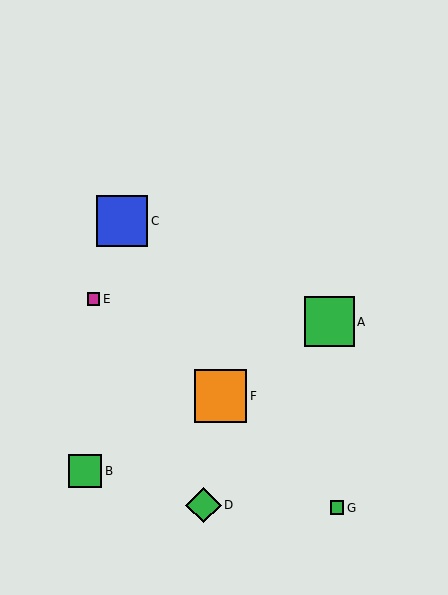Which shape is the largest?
The orange square (labeled F) is the largest.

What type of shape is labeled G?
Shape G is a green square.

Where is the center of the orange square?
The center of the orange square is at (221, 396).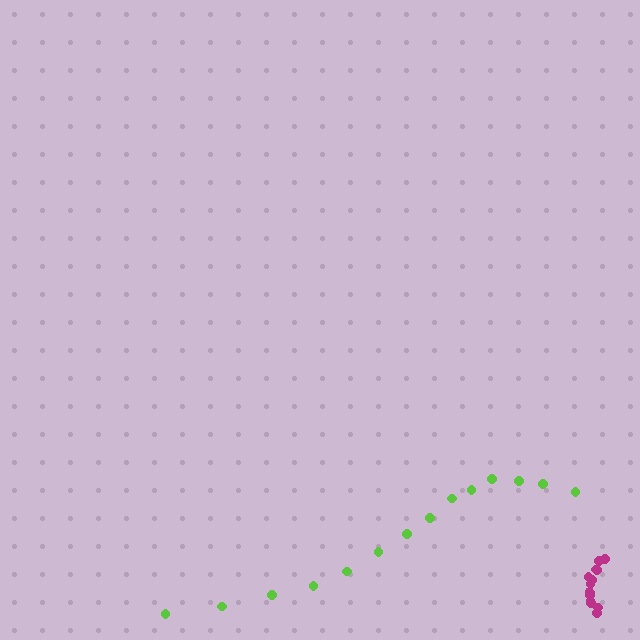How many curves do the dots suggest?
There are 2 distinct paths.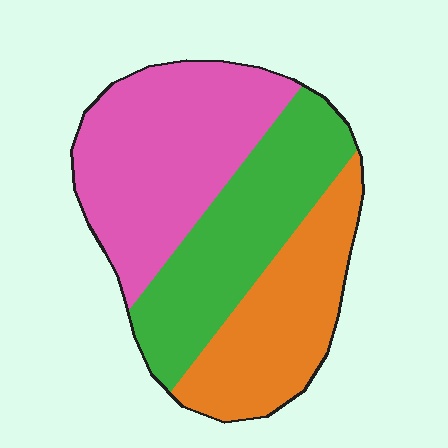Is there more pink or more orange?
Pink.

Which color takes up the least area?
Orange, at roughly 30%.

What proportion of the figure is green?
Green takes up between a sixth and a third of the figure.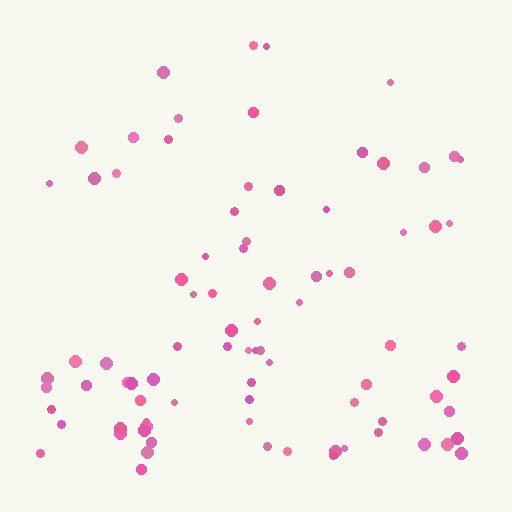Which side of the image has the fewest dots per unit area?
The top.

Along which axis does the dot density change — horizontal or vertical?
Vertical.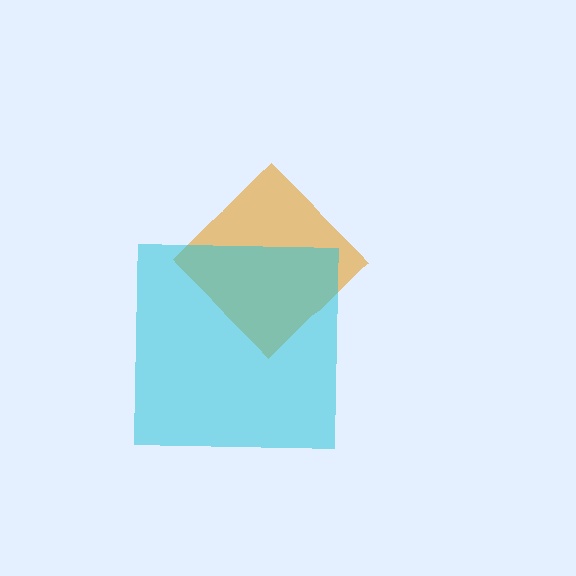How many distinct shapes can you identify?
There are 2 distinct shapes: an orange diamond, a cyan square.